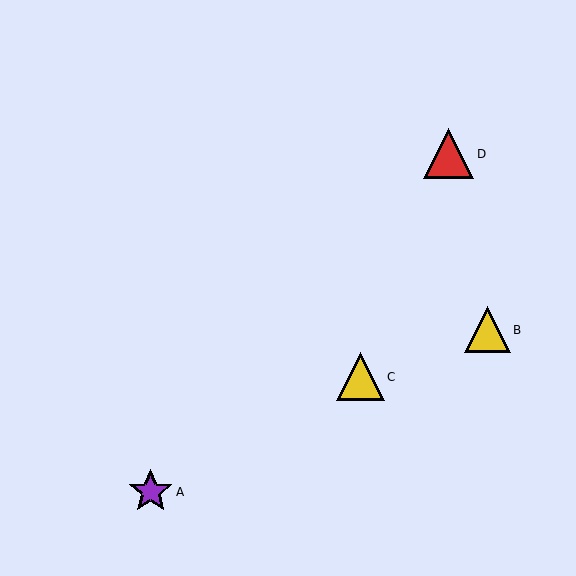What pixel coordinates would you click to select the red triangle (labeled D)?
Click at (448, 154) to select the red triangle D.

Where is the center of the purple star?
The center of the purple star is at (151, 492).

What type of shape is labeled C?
Shape C is a yellow triangle.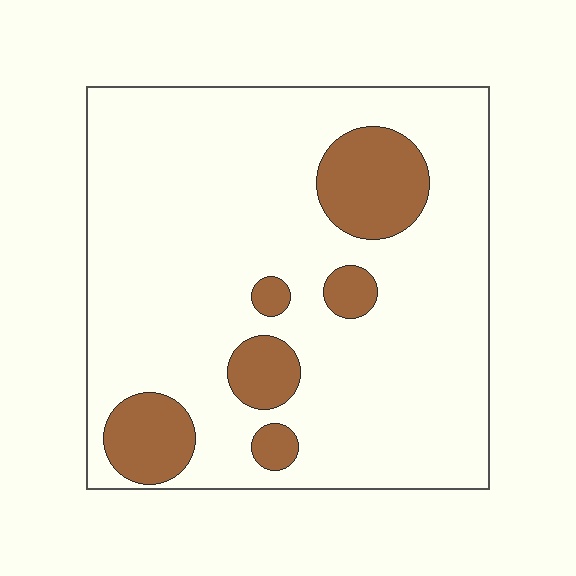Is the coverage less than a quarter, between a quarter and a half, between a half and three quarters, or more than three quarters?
Less than a quarter.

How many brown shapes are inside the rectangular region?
6.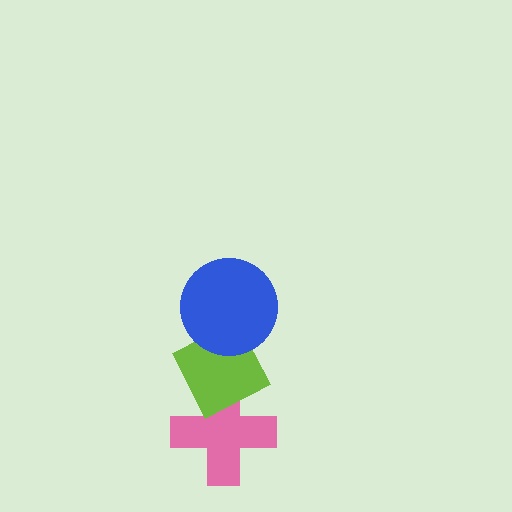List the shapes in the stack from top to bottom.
From top to bottom: the blue circle, the lime diamond, the pink cross.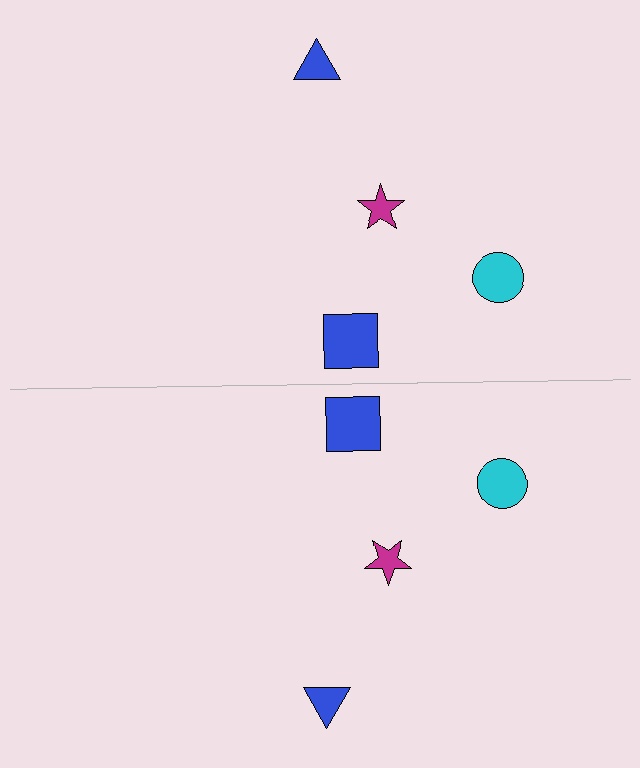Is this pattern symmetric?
Yes, this pattern has bilateral (reflection) symmetry.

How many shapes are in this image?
There are 8 shapes in this image.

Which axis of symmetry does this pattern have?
The pattern has a horizontal axis of symmetry running through the center of the image.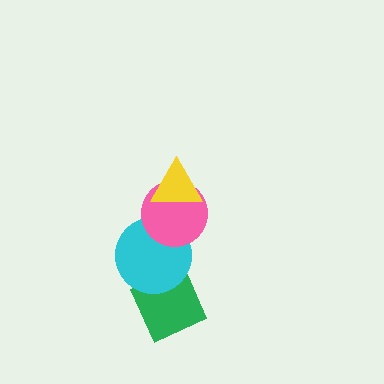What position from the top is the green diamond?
The green diamond is 4th from the top.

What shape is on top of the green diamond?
The cyan circle is on top of the green diamond.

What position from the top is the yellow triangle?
The yellow triangle is 1st from the top.